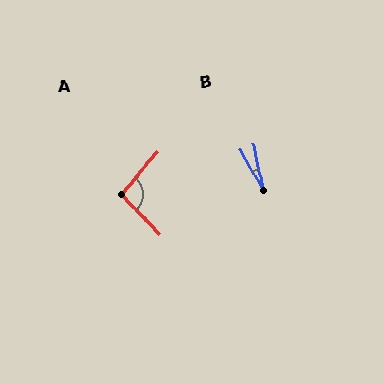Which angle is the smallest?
B, at approximately 18 degrees.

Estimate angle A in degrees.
Approximately 96 degrees.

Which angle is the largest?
A, at approximately 96 degrees.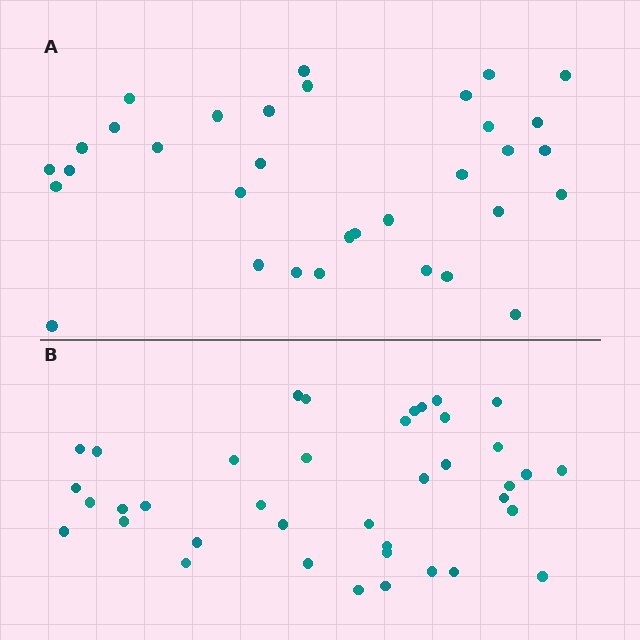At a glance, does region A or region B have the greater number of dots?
Region B (the bottom region) has more dots.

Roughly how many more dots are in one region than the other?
Region B has about 6 more dots than region A.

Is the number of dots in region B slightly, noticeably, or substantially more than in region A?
Region B has only slightly more — the two regions are fairly close. The ratio is roughly 1.2 to 1.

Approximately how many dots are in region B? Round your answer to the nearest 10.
About 40 dots. (The exact count is 39, which rounds to 40.)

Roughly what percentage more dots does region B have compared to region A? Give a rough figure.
About 20% more.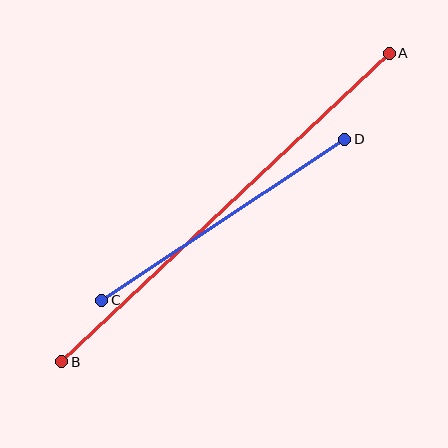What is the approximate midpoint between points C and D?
The midpoint is at approximately (223, 220) pixels.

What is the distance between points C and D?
The distance is approximately 291 pixels.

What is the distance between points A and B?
The distance is approximately 450 pixels.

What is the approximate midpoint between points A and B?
The midpoint is at approximately (226, 207) pixels.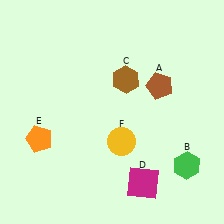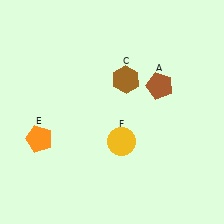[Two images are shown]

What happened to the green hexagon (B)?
The green hexagon (B) was removed in Image 2. It was in the bottom-right area of Image 1.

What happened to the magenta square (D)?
The magenta square (D) was removed in Image 2. It was in the bottom-right area of Image 1.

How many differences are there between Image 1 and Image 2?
There are 2 differences between the two images.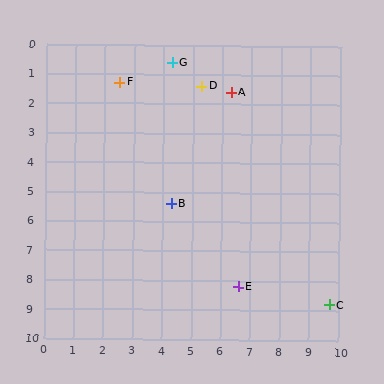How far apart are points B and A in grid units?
Points B and A are about 4.3 grid units apart.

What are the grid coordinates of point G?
Point G is at approximately (4.3, 0.6).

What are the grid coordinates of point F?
Point F is at approximately (2.5, 1.3).